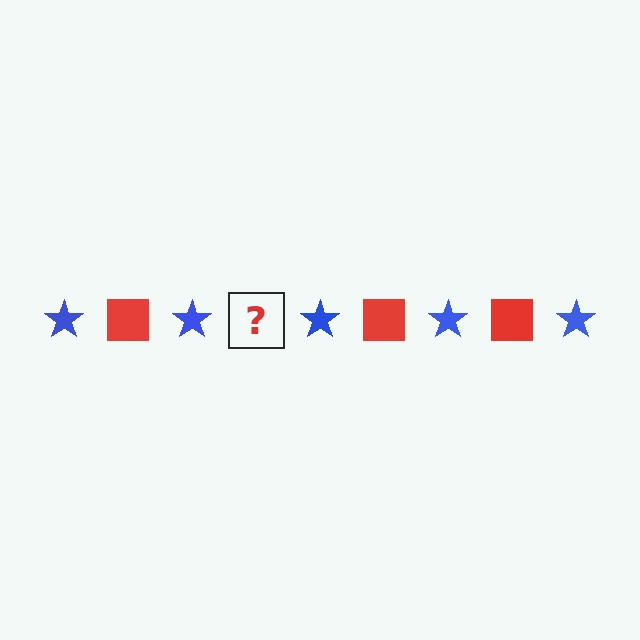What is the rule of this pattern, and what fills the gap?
The rule is that the pattern alternates between blue star and red square. The gap should be filled with a red square.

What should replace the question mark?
The question mark should be replaced with a red square.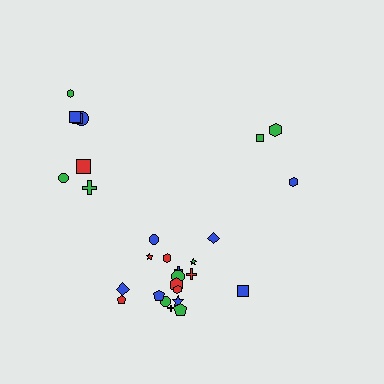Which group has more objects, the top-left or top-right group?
The top-left group.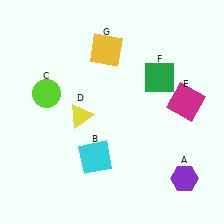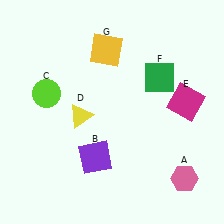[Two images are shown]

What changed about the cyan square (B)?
In Image 1, B is cyan. In Image 2, it changed to purple.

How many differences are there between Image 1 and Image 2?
There are 2 differences between the two images.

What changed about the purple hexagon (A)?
In Image 1, A is purple. In Image 2, it changed to pink.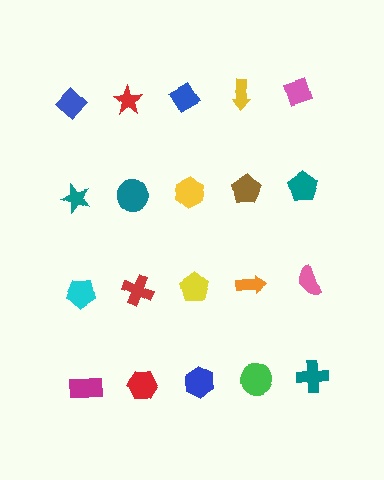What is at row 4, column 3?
A blue hexagon.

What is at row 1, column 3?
A blue diamond.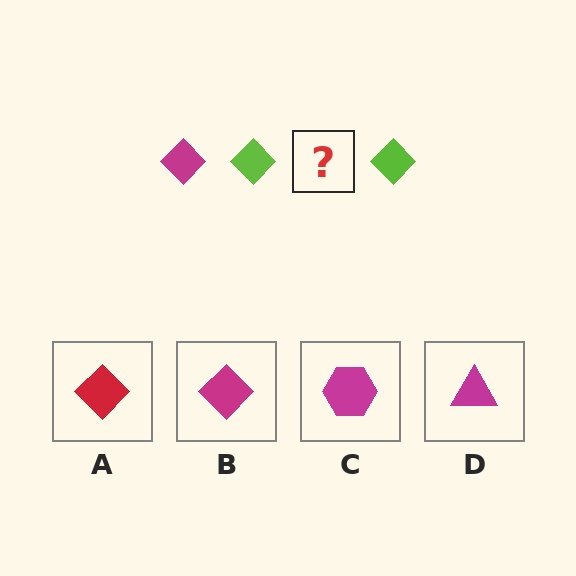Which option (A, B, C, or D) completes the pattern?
B.